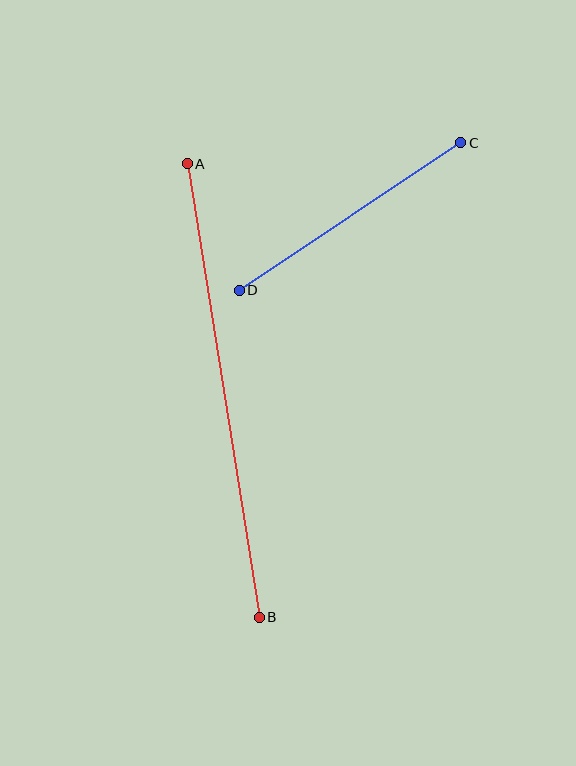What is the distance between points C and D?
The distance is approximately 266 pixels.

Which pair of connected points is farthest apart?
Points A and B are farthest apart.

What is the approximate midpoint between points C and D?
The midpoint is at approximately (350, 217) pixels.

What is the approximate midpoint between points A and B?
The midpoint is at approximately (223, 391) pixels.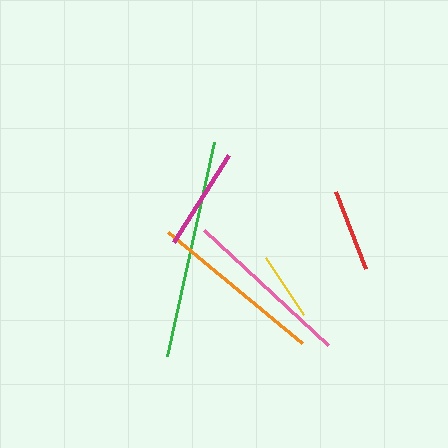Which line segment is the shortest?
The yellow line is the shortest at approximately 69 pixels.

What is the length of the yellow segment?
The yellow segment is approximately 69 pixels long.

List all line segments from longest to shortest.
From longest to shortest: green, orange, pink, magenta, red, yellow.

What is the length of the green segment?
The green segment is approximately 219 pixels long.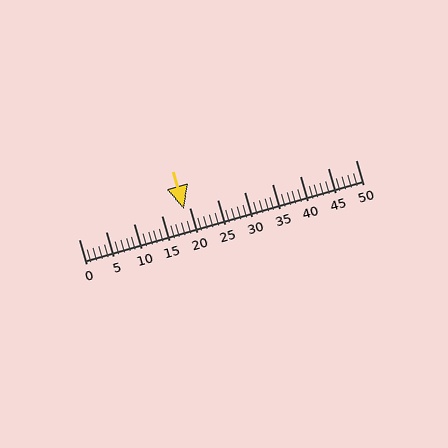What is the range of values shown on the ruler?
The ruler shows values from 0 to 50.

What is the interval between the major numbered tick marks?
The major tick marks are spaced 5 units apart.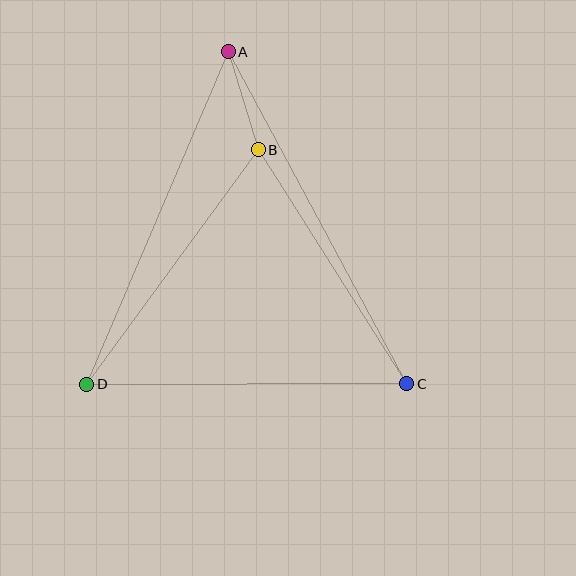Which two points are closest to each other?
Points A and B are closest to each other.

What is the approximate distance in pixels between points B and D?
The distance between B and D is approximately 290 pixels.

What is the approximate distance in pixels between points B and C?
The distance between B and C is approximately 277 pixels.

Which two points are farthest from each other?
Points A and C are farthest from each other.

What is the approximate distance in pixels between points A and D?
The distance between A and D is approximately 361 pixels.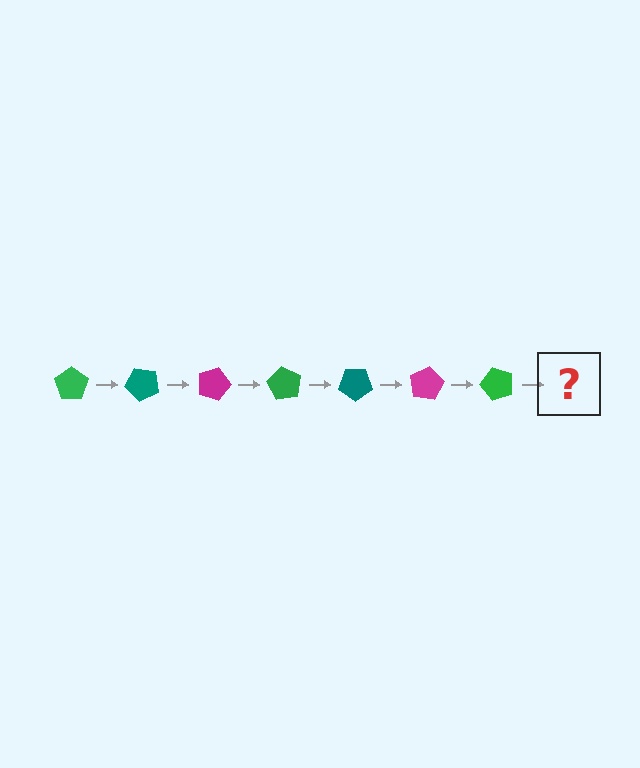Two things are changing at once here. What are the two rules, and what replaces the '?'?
The two rules are that it rotates 45 degrees each step and the color cycles through green, teal, and magenta. The '?' should be a teal pentagon, rotated 315 degrees from the start.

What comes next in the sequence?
The next element should be a teal pentagon, rotated 315 degrees from the start.